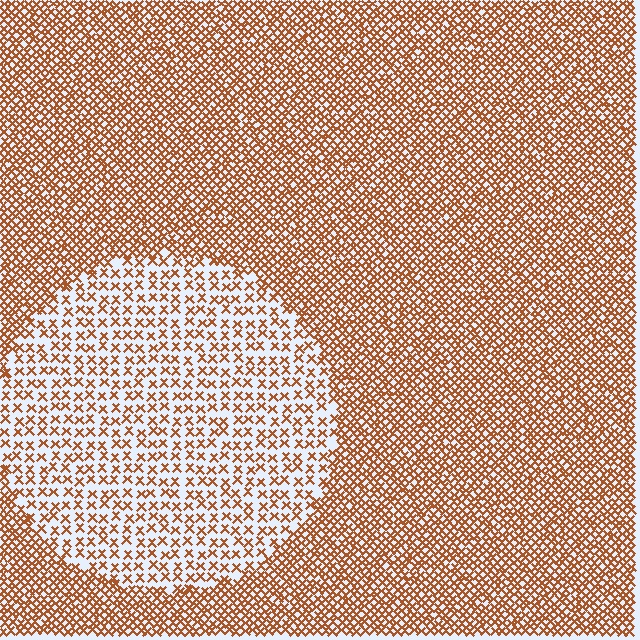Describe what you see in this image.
The image contains small brown elements arranged at two different densities. A circle-shaped region is visible where the elements are less densely packed than the surrounding area.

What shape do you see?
I see a circle.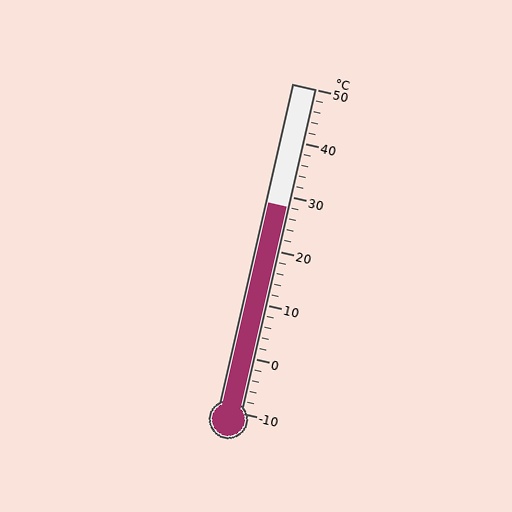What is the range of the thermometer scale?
The thermometer scale ranges from -10°C to 50°C.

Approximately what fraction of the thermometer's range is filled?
The thermometer is filled to approximately 65% of its range.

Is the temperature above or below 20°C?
The temperature is above 20°C.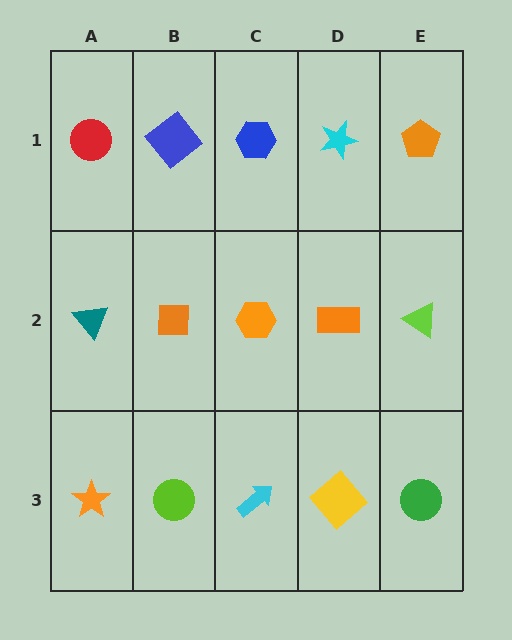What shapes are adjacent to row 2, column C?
A blue hexagon (row 1, column C), a cyan arrow (row 3, column C), an orange square (row 2, column B), an orange rectangle (row 2, column D).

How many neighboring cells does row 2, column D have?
4.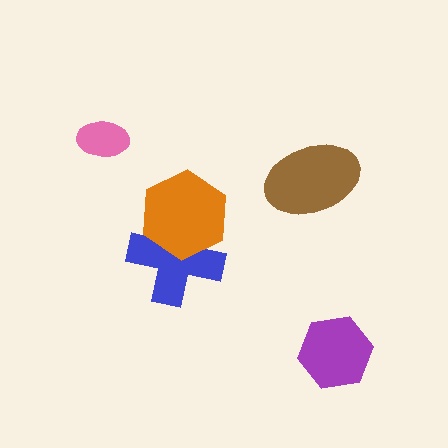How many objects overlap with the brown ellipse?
0 objects overlap with the brown ellipse.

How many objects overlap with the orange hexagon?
1 object overlaps with the orange hexagon.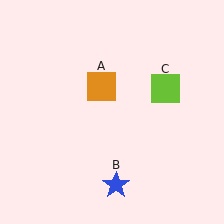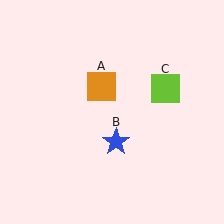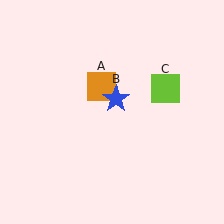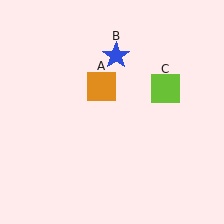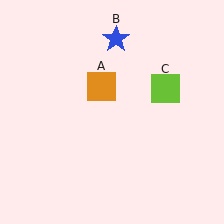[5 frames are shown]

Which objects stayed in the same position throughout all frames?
Orange square (object A) and lime square (object C) remained stationary.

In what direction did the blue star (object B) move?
The blue star (object B) moved up.